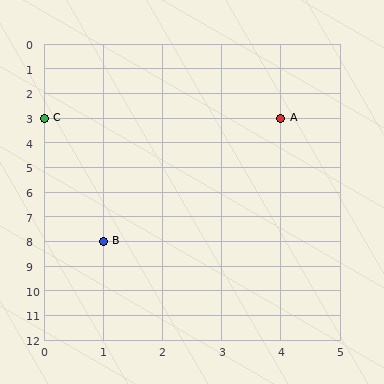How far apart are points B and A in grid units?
Points B and A are 3 columns and 5 rows apart (about 5.8 grid units diagonally).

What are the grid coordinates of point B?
Point B is at grid coordinates (1, 8).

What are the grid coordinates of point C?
Point C is at grid coordinates (0, 3).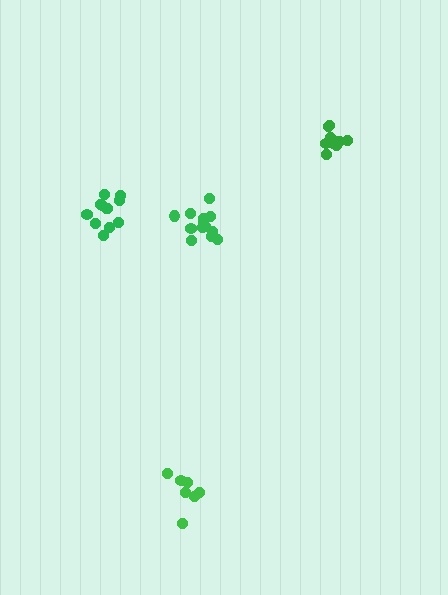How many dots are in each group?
Group 1: 13 dots, Group 2: 7 dots, Group 3: 12 dots, Group 4: 12 dots (44 total).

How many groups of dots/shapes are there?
There are 4 groups.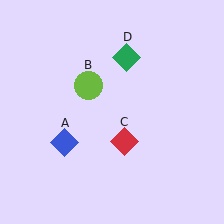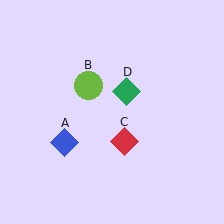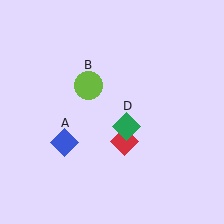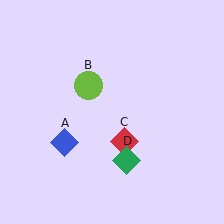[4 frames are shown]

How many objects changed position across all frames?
1 object changed position: green diamond (object D).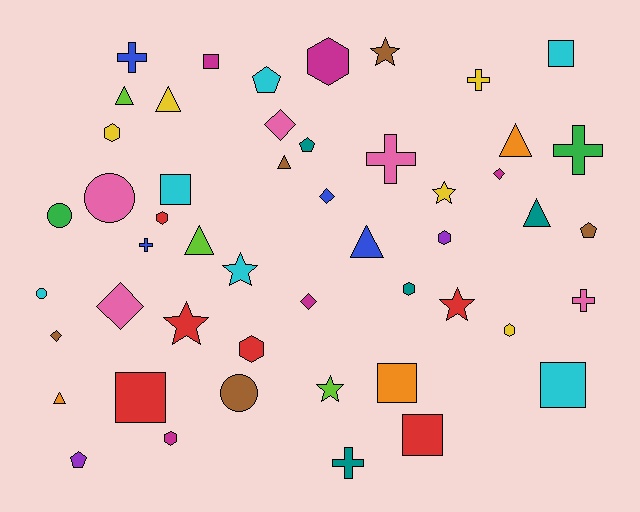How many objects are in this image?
There are 50 objects.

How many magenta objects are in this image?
There are 5 magenta objects.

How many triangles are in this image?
There are 8 triangles.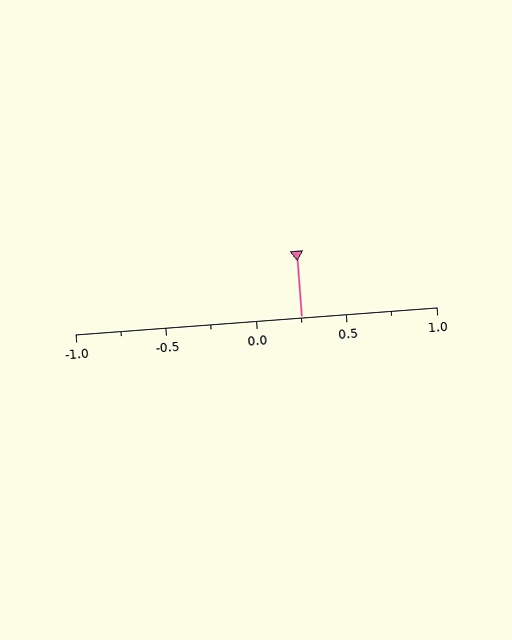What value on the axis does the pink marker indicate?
The marker indicates approximately 0.25.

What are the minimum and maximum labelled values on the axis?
The axis runs from -1.0 to 1.0.